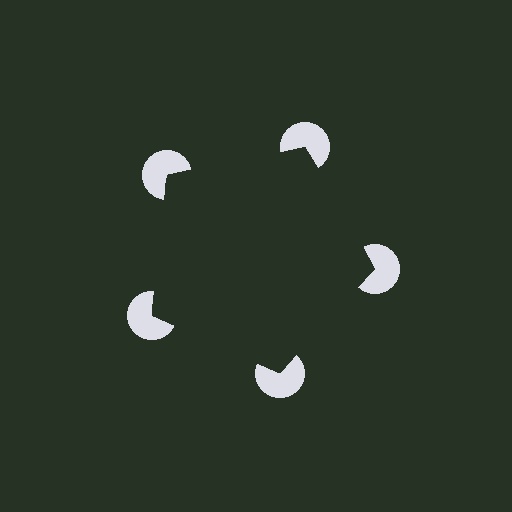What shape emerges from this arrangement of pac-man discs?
An illusory pentagon — its edges are inferred from the aligned wedge cuts in the pac-man discs, not physically drawn.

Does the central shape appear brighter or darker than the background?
It typically appears slightly darker than the background, even though no actual brightness change is drawn.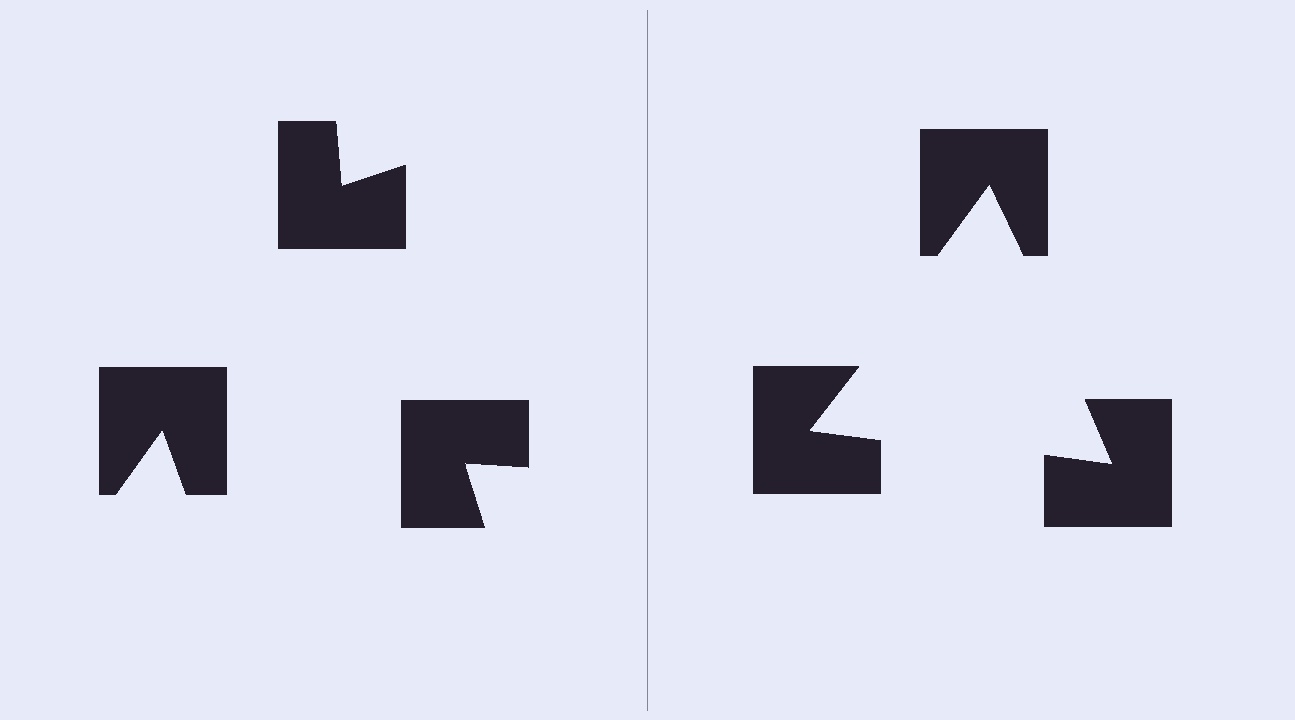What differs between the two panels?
The notched squares are positioned identically on both sides; only the wedge orientations differ. On the right they align to a triangle; on the left they are misaligned.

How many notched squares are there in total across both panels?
6 — 3 on each side.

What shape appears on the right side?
An illusory triangle.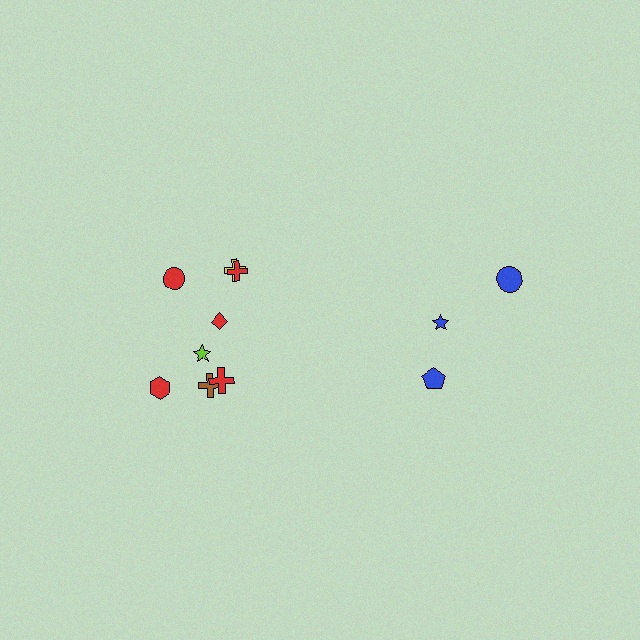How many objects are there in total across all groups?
There are 11 objects.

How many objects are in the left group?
There are 8 objects.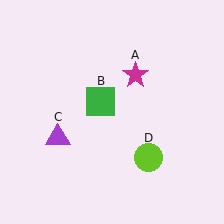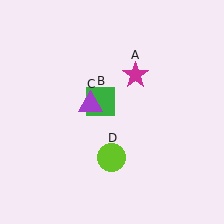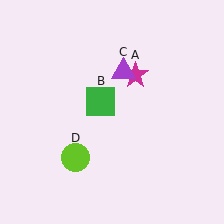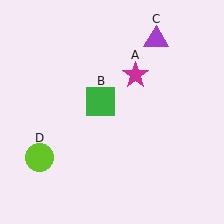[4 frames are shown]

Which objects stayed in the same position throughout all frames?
Magenta star (object A) and green square (object B) remained stationary.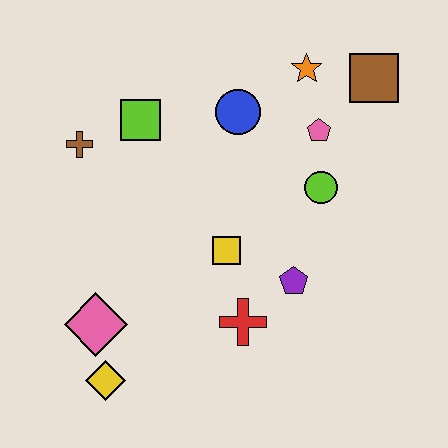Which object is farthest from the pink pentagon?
The yellow diamond is farthest from the pink pentagon.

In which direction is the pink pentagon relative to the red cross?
The pink pentagon is above the red cross.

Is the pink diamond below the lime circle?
Yes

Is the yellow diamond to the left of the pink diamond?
No